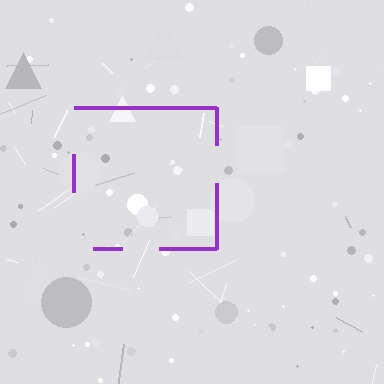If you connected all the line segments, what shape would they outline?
They would outline a square.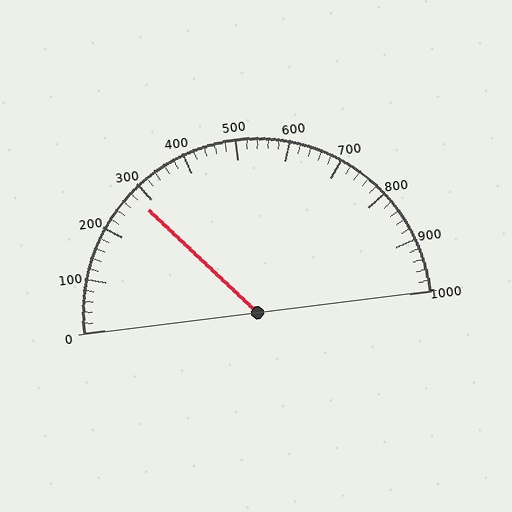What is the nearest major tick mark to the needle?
The nearest major tick mark is 300.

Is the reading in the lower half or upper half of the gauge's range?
The reading is in the lower half of the range (0 to 1000).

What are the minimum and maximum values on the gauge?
The gauge ranges from 0 to 1000.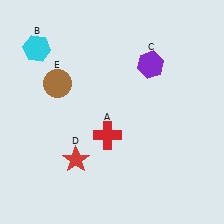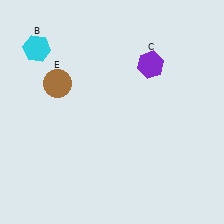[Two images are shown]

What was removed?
The red star (D), the red cross (A) were removed in Image 2.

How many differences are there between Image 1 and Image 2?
There are 2 differences between the two images.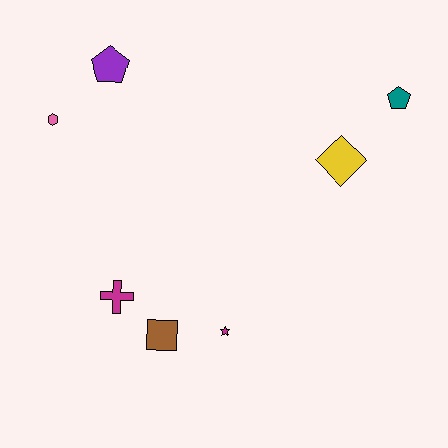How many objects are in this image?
There are 7 objects.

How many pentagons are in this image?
There are 2 pentagons.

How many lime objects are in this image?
There are no lime objects.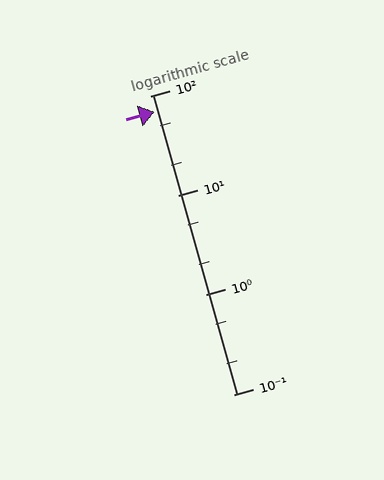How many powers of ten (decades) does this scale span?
The scale spans 3 decades, from 0.1 to 100.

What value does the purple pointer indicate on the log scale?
The pointer indicates approximately 69.